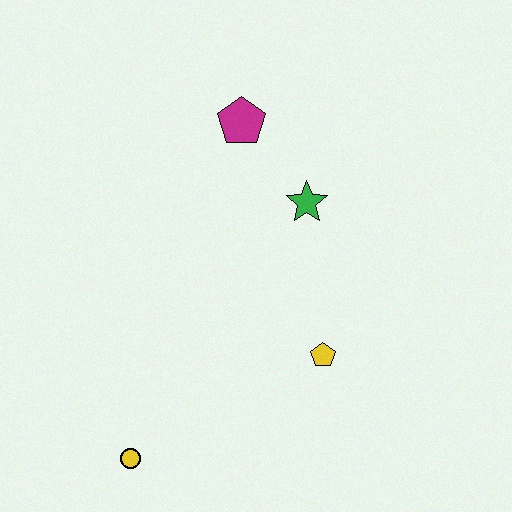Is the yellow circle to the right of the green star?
No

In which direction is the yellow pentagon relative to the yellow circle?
The yellow pentagon is to the right of the yellow circle.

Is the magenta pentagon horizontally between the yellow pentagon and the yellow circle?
Yes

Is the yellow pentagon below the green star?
Yes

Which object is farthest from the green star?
The yellow circle is farthest from the green star.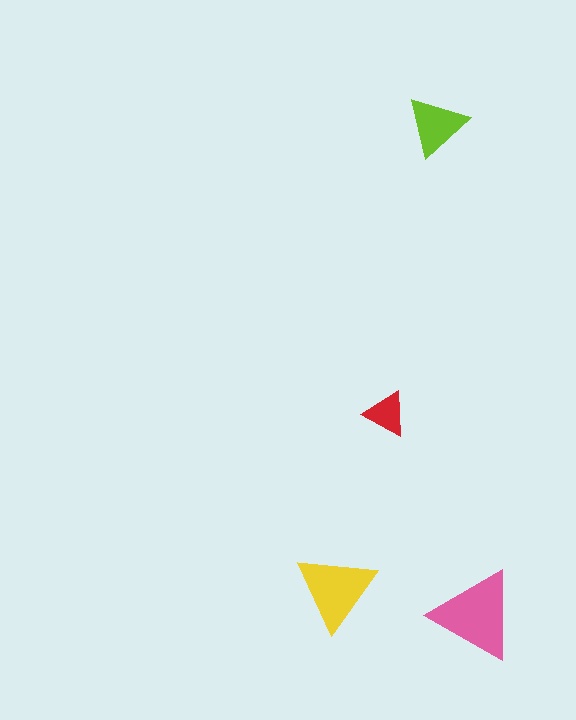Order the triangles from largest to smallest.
the pink one, the yellow one, the lime one, the red one.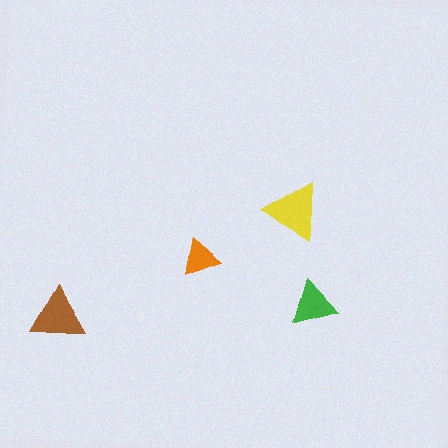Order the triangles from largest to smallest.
the yellow one, the brown one, the green one, the orange one.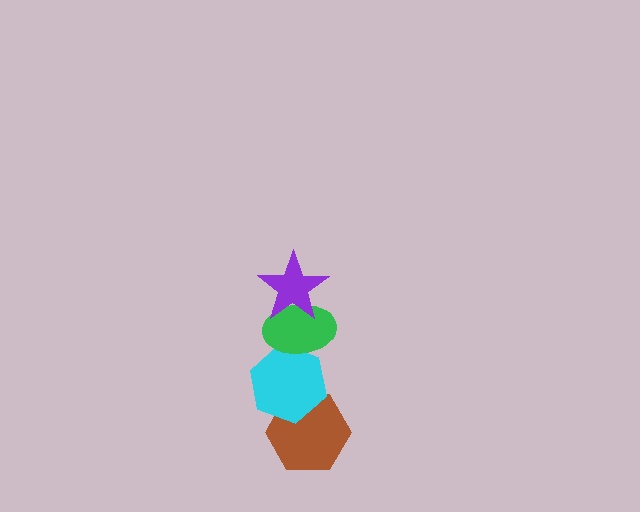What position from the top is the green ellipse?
The green ellipse is 2nd from the top.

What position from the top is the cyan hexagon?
The cyan hexagon is 3rd from the top.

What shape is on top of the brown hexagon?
The cyan hexagon is on top of the brown hexagon.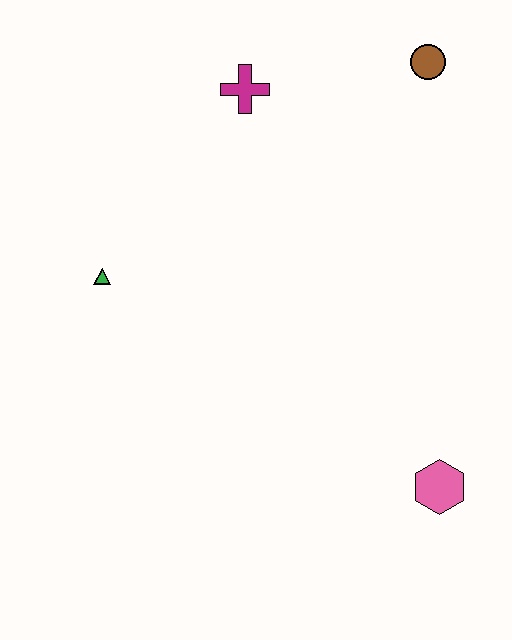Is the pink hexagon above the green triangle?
No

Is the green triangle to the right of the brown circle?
No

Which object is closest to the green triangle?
The magenta cross is closest to the green triangle.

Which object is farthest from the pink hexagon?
The magenta cross is farthest from the pink hexagon.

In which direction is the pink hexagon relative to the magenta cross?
The pink hexagon is below the magenta cross.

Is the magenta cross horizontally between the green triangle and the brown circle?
Yes